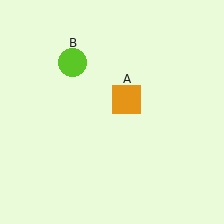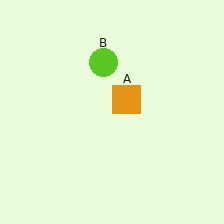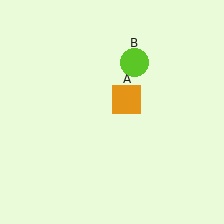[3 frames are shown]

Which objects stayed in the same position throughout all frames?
Orange square (object A) remained stationary.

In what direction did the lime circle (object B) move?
The lime circle (object B) moved right.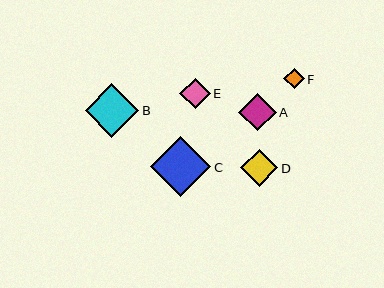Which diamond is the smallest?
Diamond F is the smallest with a size of approximately 20 pixels.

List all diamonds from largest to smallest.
From largest to smallest: C, B, D, A, E, F.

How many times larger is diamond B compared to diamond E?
Diamond B is approximately 1.8 times the size of diamond E.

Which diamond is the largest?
Diamond C is the largest with a size of approximately 60 pixels.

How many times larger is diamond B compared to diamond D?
Diamond B is approximately 1.4 times the size of diamond D.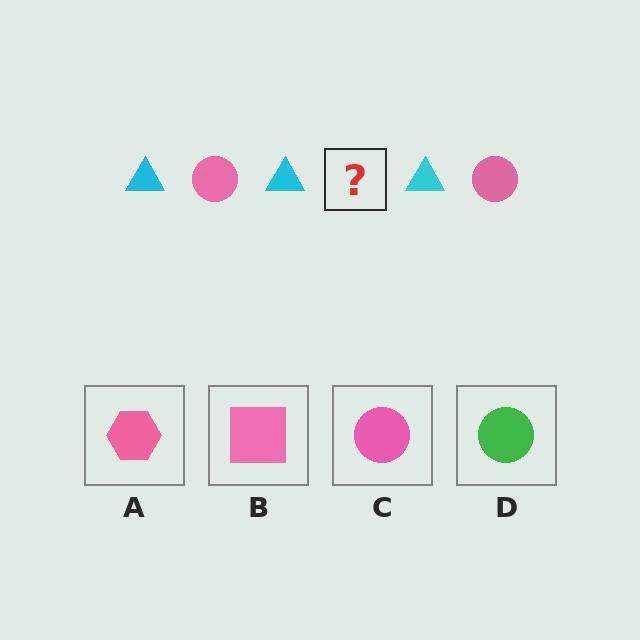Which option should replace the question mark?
Option C.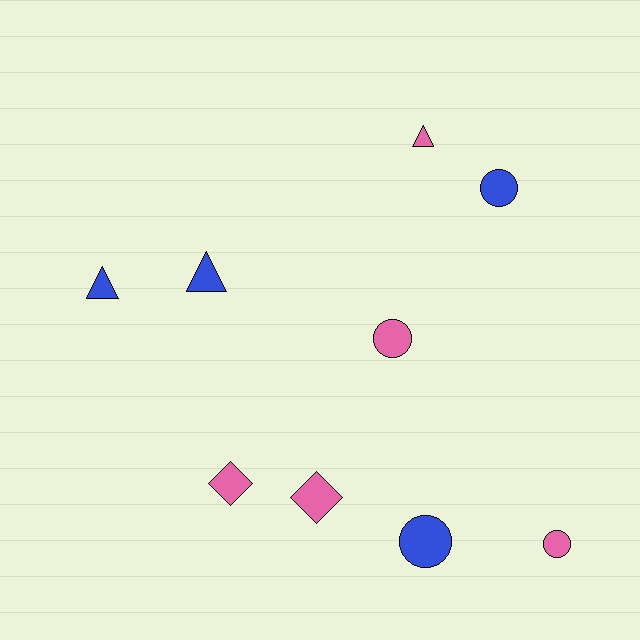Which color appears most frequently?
Pink, with 5 objects.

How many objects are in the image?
There are 9 objects.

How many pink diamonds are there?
There are 2 pink diamonds.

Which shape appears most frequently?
Circle, with 4 objects.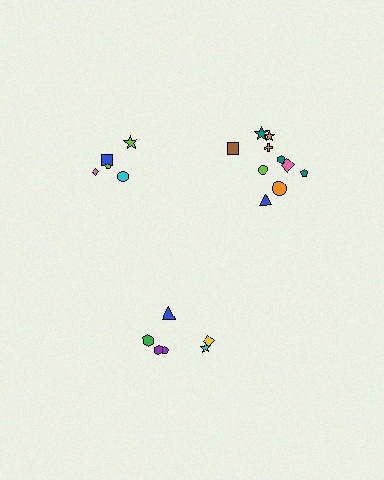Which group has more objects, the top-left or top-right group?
The top-right group.